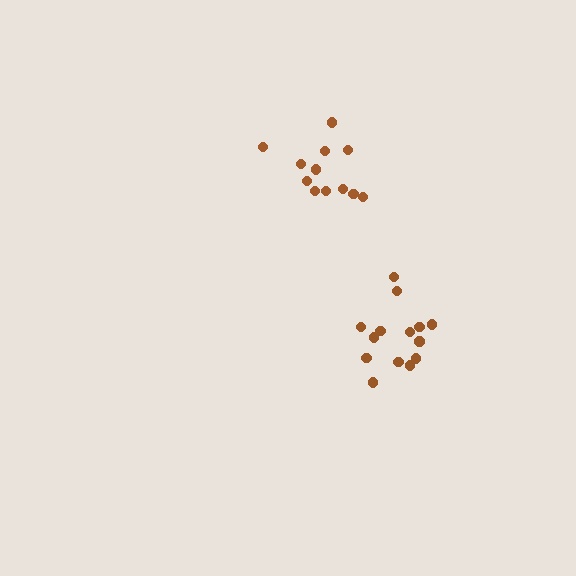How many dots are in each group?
Group 1: 12 dots, Group 2: 14 dots (26 total).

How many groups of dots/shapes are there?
There are 2 groups.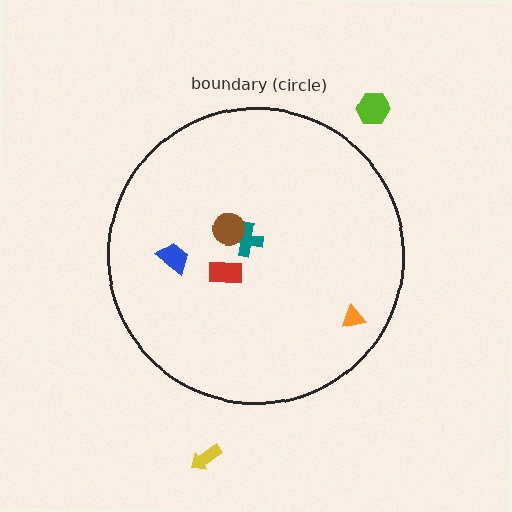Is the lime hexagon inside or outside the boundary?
Outside.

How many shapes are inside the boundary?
5 inside, 2 outside.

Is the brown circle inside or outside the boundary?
Inside.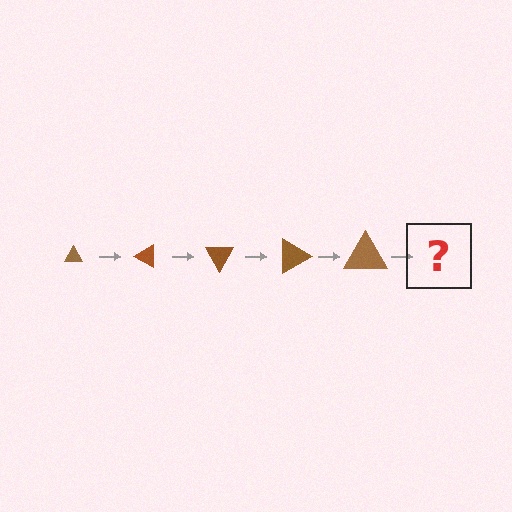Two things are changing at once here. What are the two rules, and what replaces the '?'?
The two rules are that the triangle grows larger each step and it rotates 30 degrees each step. The '?' should be a triangle, larger than the previous one and rotated 150 degrees from the start.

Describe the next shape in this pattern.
It should be a triangle, larger than the previous one and rotated 150 degrees from the start.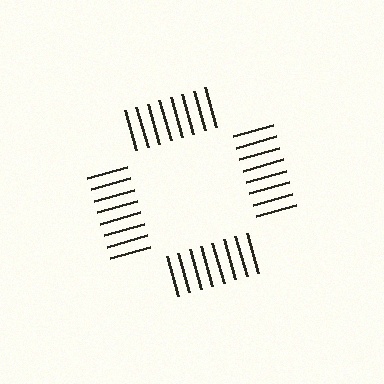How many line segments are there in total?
32 — 8 along each of the 4 edges.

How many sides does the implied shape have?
4 sides — the line-ends trace a square.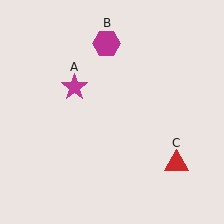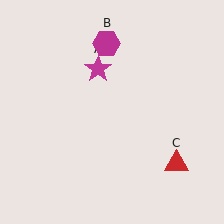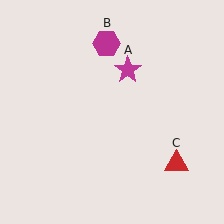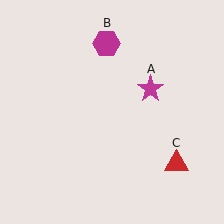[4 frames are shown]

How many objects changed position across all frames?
1 object changed position: magenta star (object A).